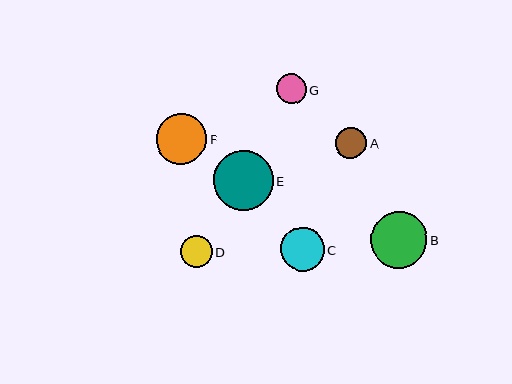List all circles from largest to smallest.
From largest to smallest: E, B, F, C, D, A, G.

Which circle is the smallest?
Circle G is the smallest with a size of approximately 29 pixels.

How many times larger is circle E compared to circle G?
Circle E is approximately 2.0 times the size of circle G.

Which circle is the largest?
Circle E is the largest with a size of approximately 60 pixels.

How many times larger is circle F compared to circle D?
Circle F is approximately 1.6 times the size of circle D.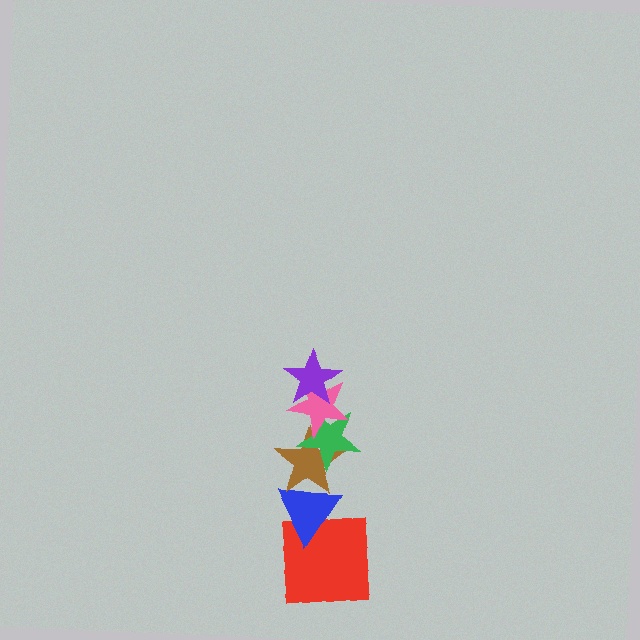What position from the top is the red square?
The red square is 6th from the top.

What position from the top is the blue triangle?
The blue triangle is 5th from the top.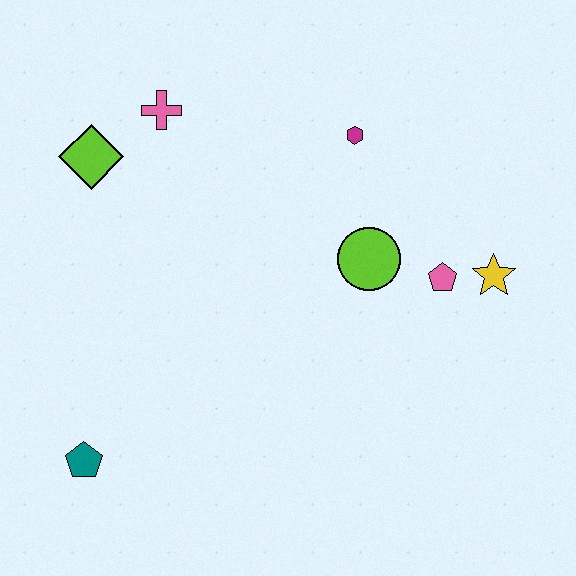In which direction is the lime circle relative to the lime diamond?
The lime circle is to the right of the lime diamond.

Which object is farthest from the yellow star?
The teal pentagon is farthest from the yellow star.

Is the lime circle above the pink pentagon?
Yes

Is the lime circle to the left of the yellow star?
Yes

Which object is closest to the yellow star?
The pink pentagon is closest to the yellow star.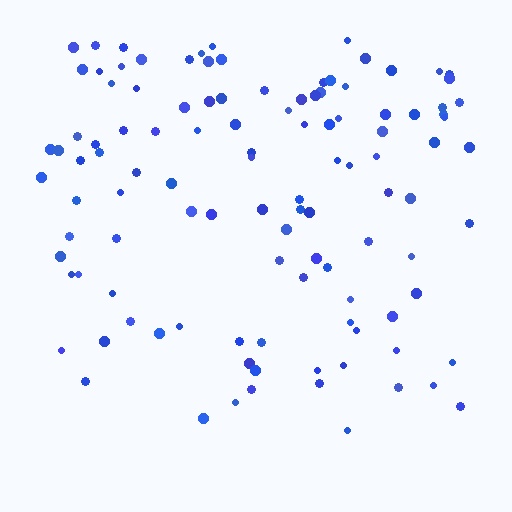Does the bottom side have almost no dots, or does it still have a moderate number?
Still a moderate number, just noticeably fewer than the top.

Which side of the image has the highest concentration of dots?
The top.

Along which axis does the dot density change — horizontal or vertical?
Vertical.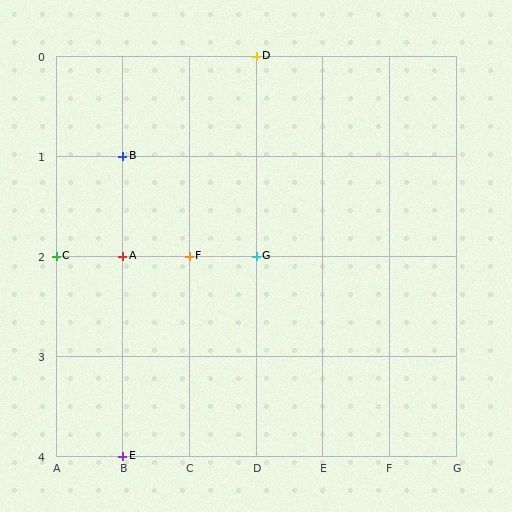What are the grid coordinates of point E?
Point E is at grid coordinates (B, 4).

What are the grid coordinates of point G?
Point G is at grid coordinates (D, 2).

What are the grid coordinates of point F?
Point F is at grid coordinates (C, 2).